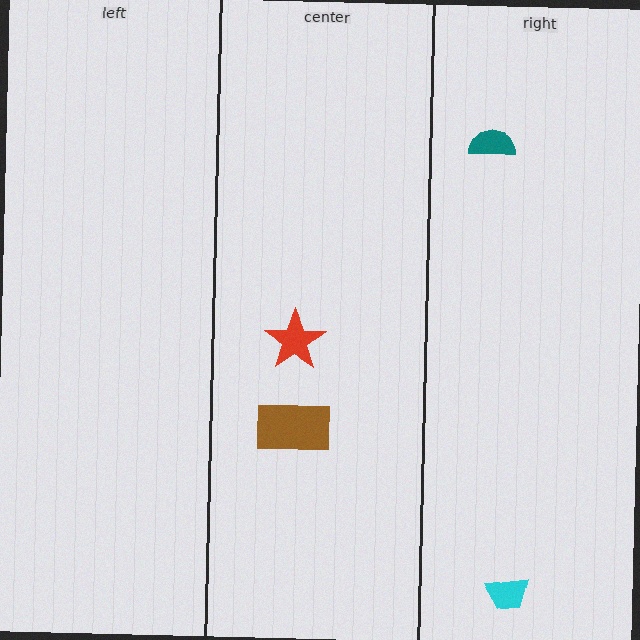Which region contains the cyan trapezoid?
The right region.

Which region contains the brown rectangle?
The center region.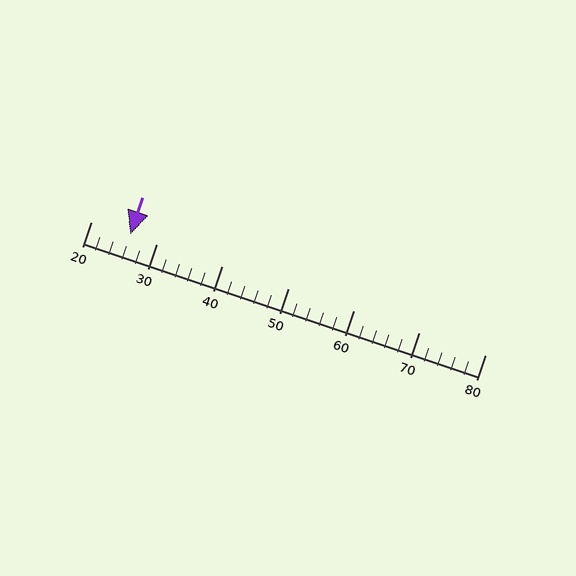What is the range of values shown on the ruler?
The ruler shows values from 20 to 80.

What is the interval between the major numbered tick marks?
The major tick marks are spaced 10 units apart.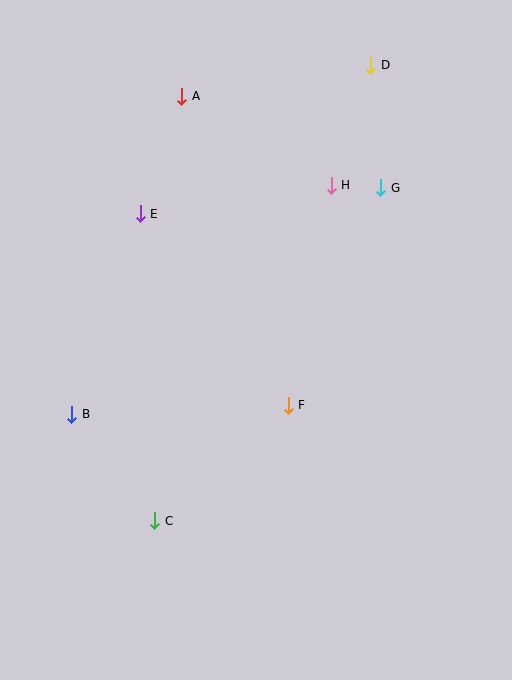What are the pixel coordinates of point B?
Point B is at (72, 414).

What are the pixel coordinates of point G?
Point G is at (381, 188).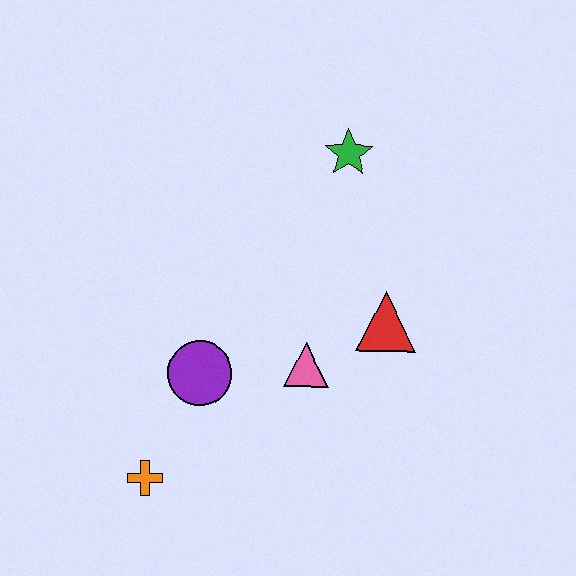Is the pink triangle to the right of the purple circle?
Yes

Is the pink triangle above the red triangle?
No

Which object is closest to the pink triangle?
The red triangle is closest to the pink triangle.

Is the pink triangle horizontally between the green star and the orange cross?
Yes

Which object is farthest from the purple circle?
The green star is farthest from the purple circle.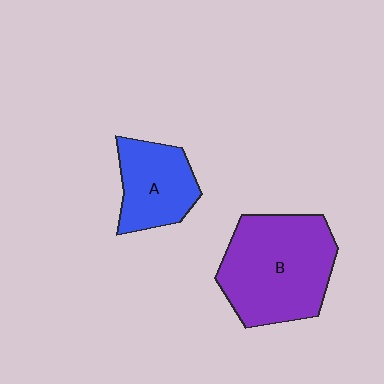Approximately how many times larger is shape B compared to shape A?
Approximately 1.8 times.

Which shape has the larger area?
Shape B (purple).